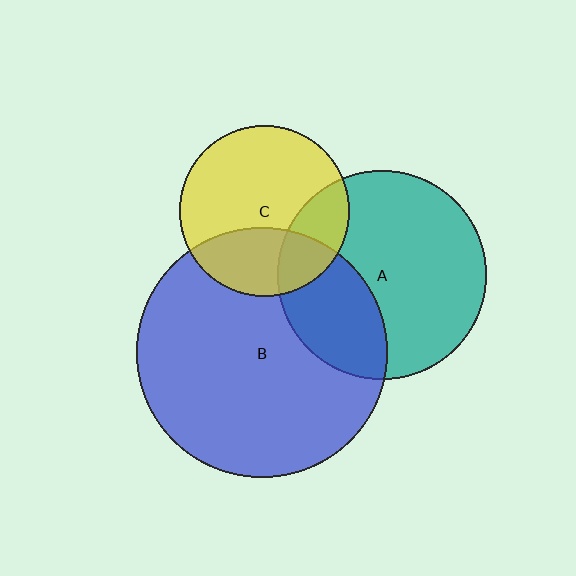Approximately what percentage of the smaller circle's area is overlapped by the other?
Approximately 30%.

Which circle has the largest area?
Circle B (blue).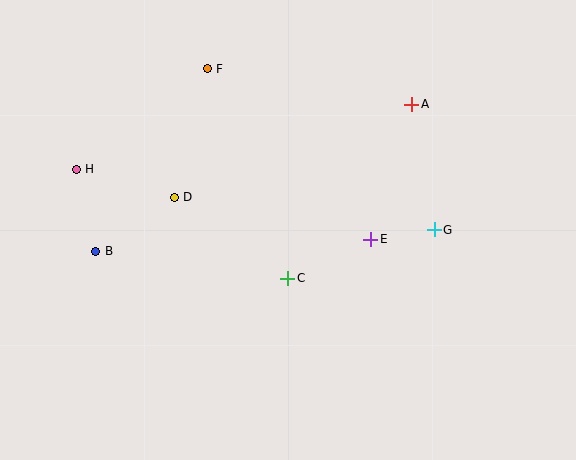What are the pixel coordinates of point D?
Point D is at (174, 197).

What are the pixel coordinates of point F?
Point F is at (207, 69).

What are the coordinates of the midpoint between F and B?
The midpoint between F and B is at (151, 160).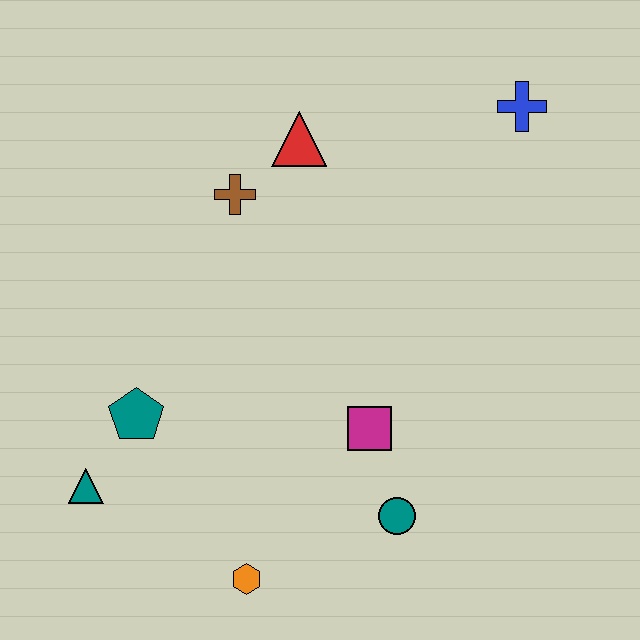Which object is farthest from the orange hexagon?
The blue cross is farthest from the orange hexagon.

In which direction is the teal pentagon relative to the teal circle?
The teal pentagon is to the left of the teal circle.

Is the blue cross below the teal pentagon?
No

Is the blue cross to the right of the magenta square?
Yes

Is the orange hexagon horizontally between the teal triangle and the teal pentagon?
No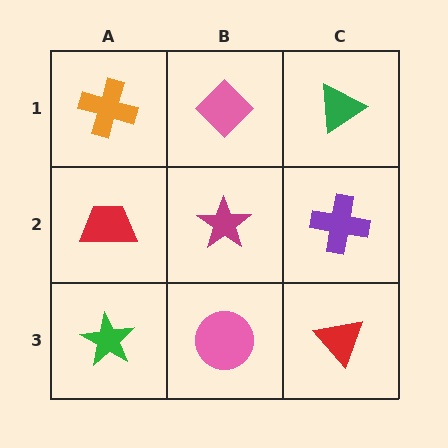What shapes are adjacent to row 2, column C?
A green triangle (row 1, column C), a red triangle (row 3, column C), a magenta star (row 2, column B).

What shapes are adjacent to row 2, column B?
A pink diamond (row 1, column B), a pink circle (row 3, column B), a red trapezoid (row 2, column A), a purple cross (row 2, column C).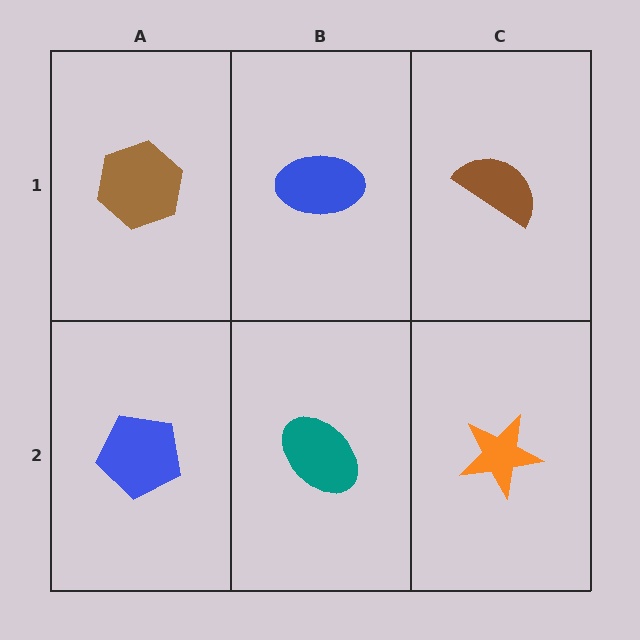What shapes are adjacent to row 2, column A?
A brown hexagon (row 1, column A), a teal ellipse (row 2, column B).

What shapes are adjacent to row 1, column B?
A teal ellipse (row 2, column B), a brown hexagon (row 1, column A), a brown semicircle (row 1, column C).